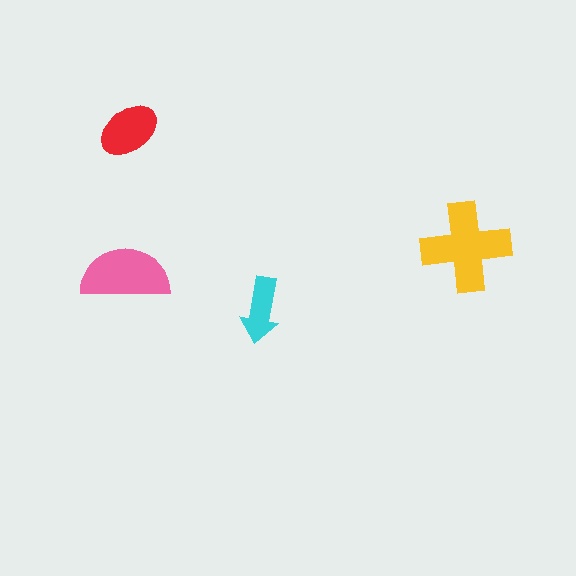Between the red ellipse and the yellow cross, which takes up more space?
The yellow cross.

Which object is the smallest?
The cyan arrow.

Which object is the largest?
The yellow cross.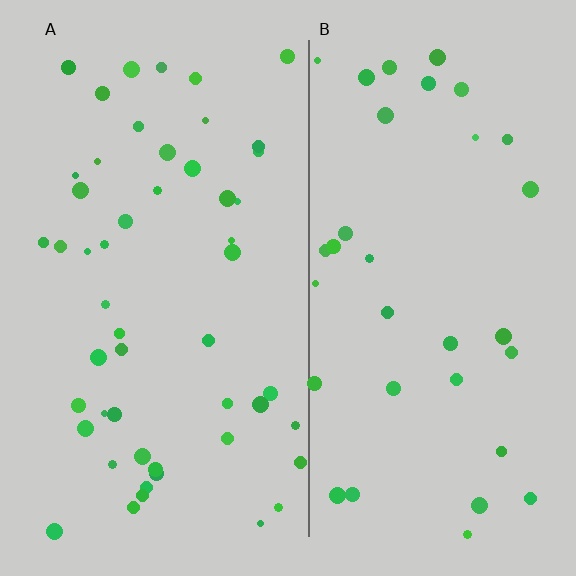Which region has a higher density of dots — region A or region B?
A (the left).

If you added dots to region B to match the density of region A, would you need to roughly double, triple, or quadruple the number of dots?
Approximately double.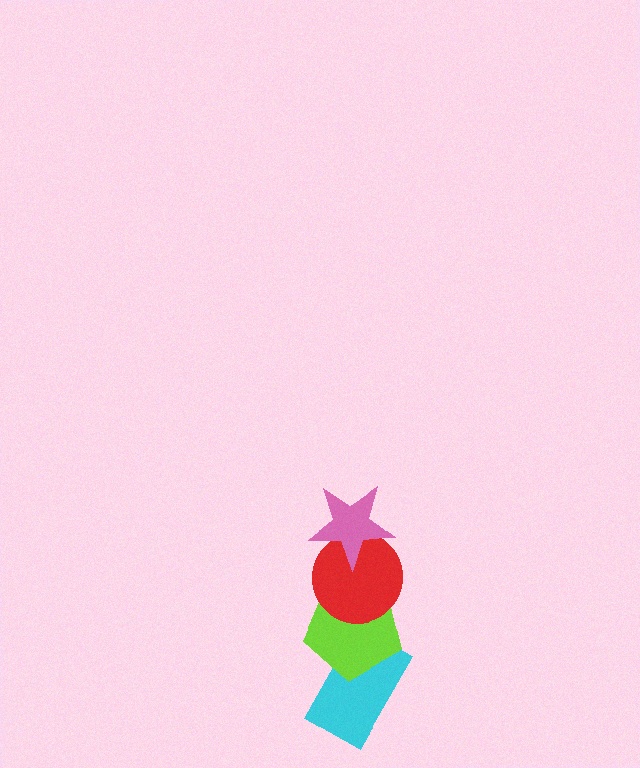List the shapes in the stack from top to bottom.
From top to bottom: the pink star, the red circle, the lime pentagon, the cyan rectangle.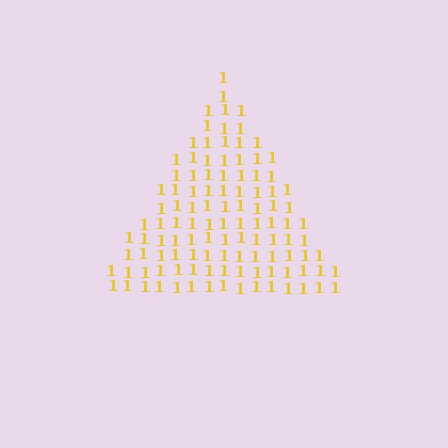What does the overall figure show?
The overall figure shows a triangle.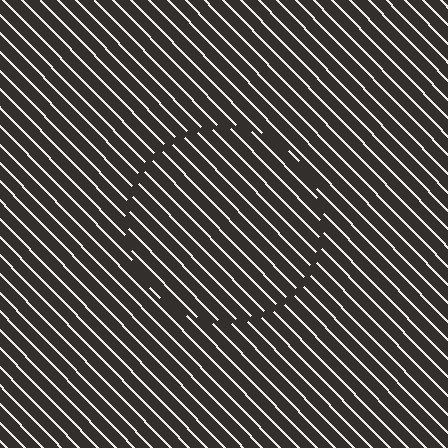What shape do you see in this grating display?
An illusory circle. The interior of the shape contains the same grating, shifted by half a period — the contour is defined by the phase discontinuity where line-ends from the inner and outer gratings abut.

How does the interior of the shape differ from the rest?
The interior of the shape contains the same grating, shifted by half a period — the contour is defined by the phase discontinuity where line-ends from the inner and outer gratings abut.